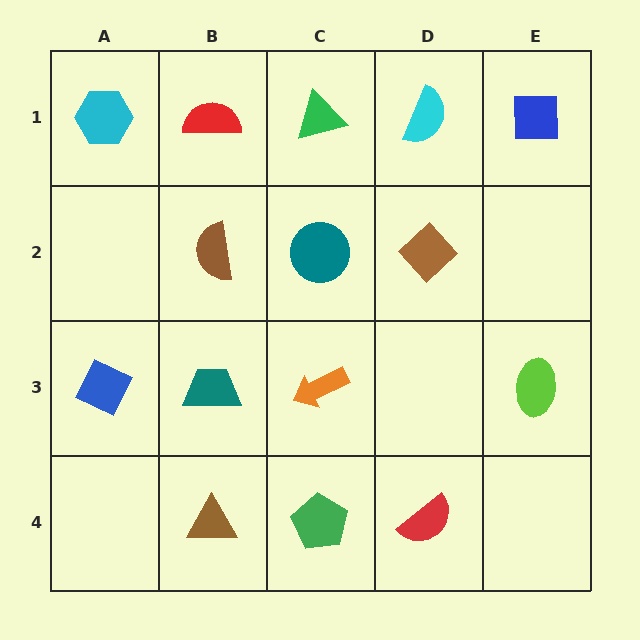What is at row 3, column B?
A teal trapezoid.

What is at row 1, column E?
A blue square.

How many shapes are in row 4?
3 shapes.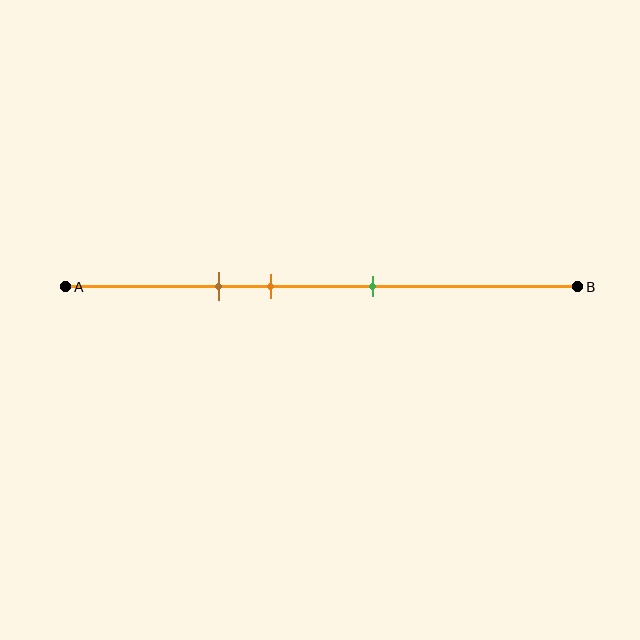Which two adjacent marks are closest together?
The brown and orange marks are the closest adjacent pair.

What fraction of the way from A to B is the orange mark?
The orange mark is approximately 40% (0.4) of the way from A to B.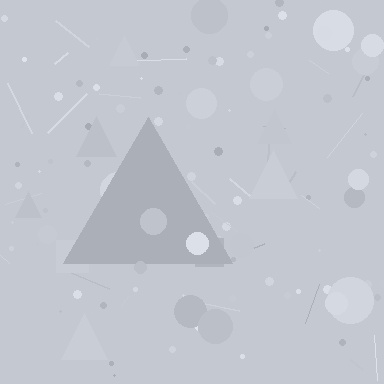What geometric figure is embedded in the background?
A triangle is embedded in the background.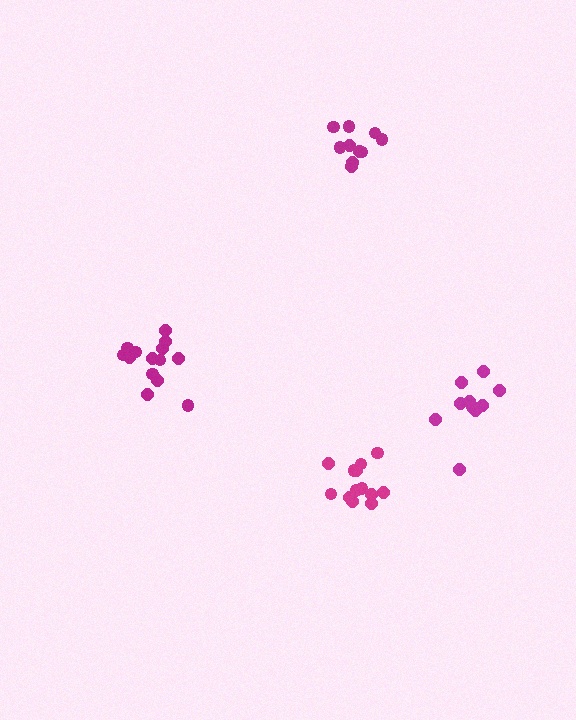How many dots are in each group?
Group 1: 10 dots, Group 2: 13 dots, Group 3: 10 dots, Group 4: 14 dots (47 total).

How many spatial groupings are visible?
There are 4 spatial groupings.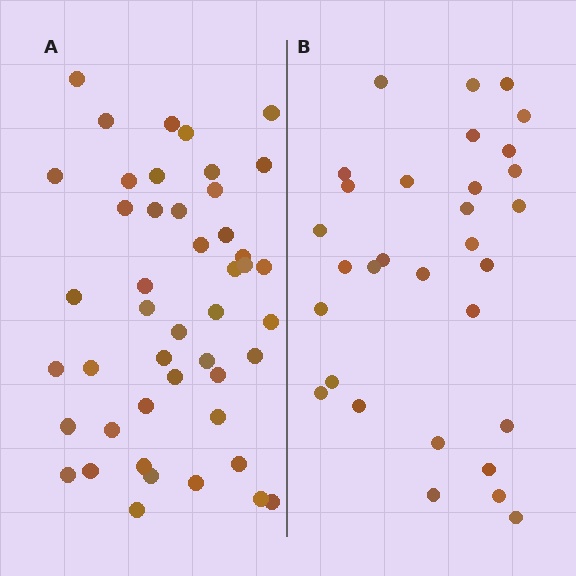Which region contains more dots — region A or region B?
Region A (the left region) has more dots.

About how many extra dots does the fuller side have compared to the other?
Region A has approximately 15 more dots than region B.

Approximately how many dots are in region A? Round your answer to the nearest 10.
About 50 dots. (The exact count is 46, which rounds to 50.)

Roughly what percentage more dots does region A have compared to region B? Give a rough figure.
About 50% more.